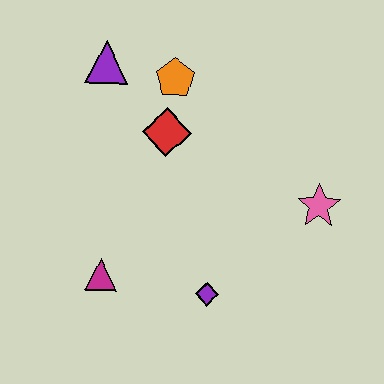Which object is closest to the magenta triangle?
The purple diamond is closest to the magenta triangle.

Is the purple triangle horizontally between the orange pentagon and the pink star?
No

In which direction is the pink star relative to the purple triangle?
The pink star is to the right of the purple triangle.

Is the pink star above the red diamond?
No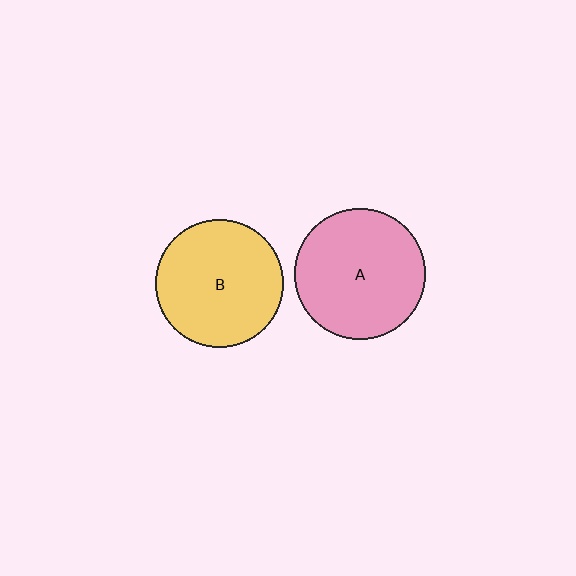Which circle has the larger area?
Circle A (pink).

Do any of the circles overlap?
No, none of the circles overlap.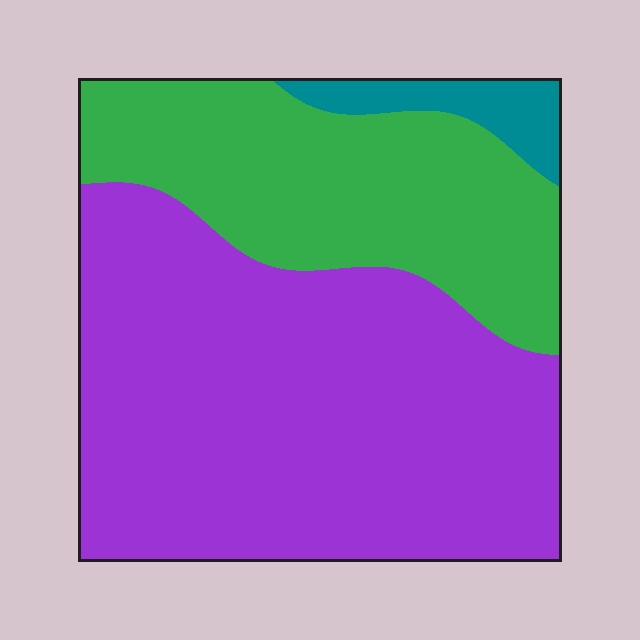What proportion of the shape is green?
Green takes up about one third (1/3) of the shape.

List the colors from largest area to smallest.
From largest to smallest: purple, green, teal.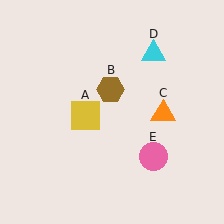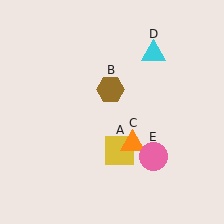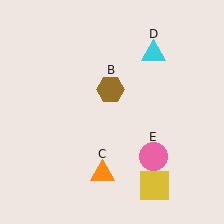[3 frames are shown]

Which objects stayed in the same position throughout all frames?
Brown hexagon (object B) and cyan triangle (object D) and pink circle (object E) remained stationary.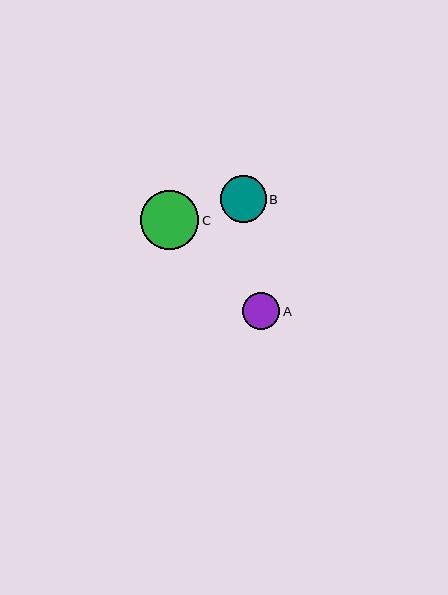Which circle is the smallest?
Circle A is the smallest with a size of approximately 37 pixels.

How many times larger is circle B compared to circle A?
Circle B is approximately 1.3 times the size of circle A.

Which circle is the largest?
Circle C is the largest with a size of approximately 59 pixels.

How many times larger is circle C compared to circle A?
Circle C is approximately 1.6 times the size of circle A.